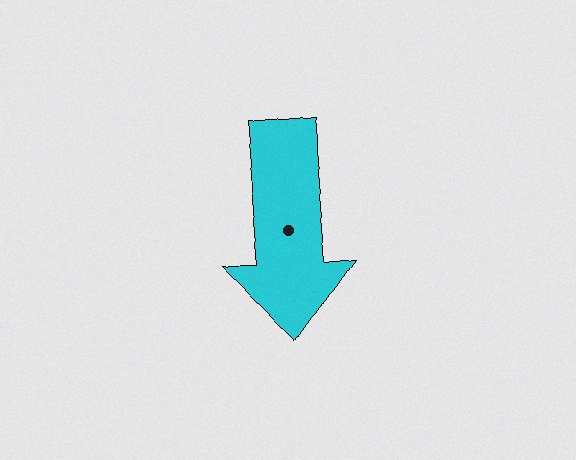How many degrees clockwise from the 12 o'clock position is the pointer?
Approximately 175 degrees.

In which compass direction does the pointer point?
South.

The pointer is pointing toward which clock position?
Roughly 6 o'clock.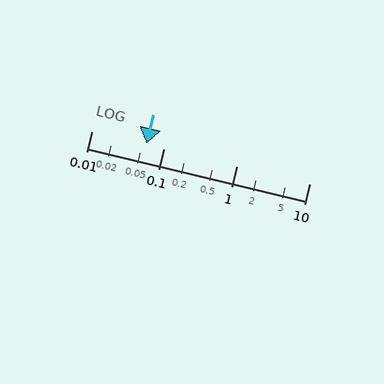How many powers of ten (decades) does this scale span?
The scale spans 3 decades, from 0.01 to 10.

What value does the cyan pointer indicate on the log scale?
The pointer indicates approximately 0.057.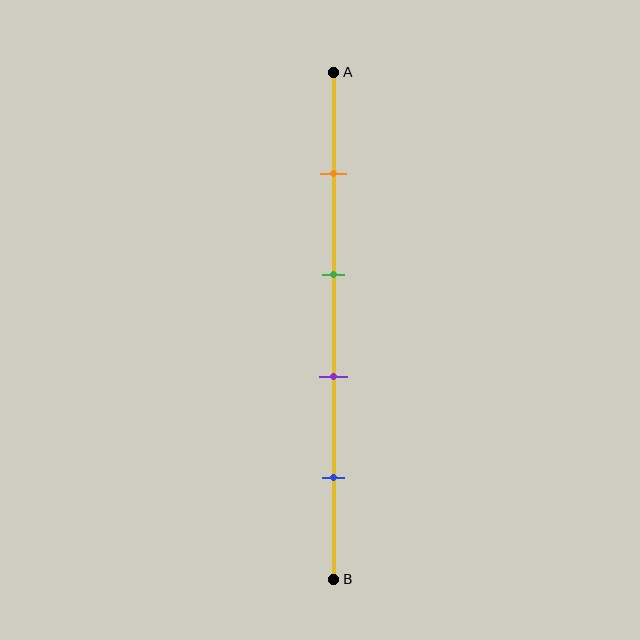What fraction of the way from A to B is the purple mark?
The purple mark is approximately 60% (0.6) of the way from A to B.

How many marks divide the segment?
There are 4 marks dividing the segment.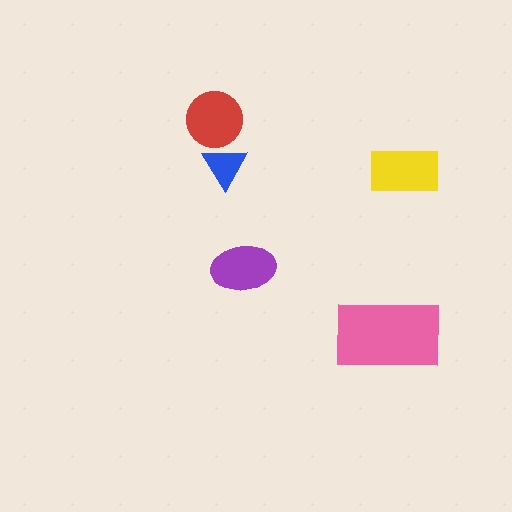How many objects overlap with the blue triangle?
1 object overlaps with the blue triangle.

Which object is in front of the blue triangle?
The red circle is in front of the blue triangle.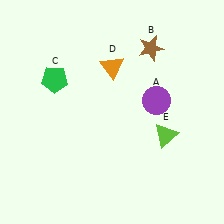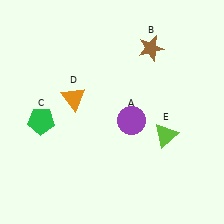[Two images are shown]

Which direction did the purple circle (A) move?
The purple circle (A) moved left.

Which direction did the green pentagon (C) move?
The green pentagon (C) moved down.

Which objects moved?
The objects that moved are: the purple circle (A), the green pentagon (C), the orange triangle (D).